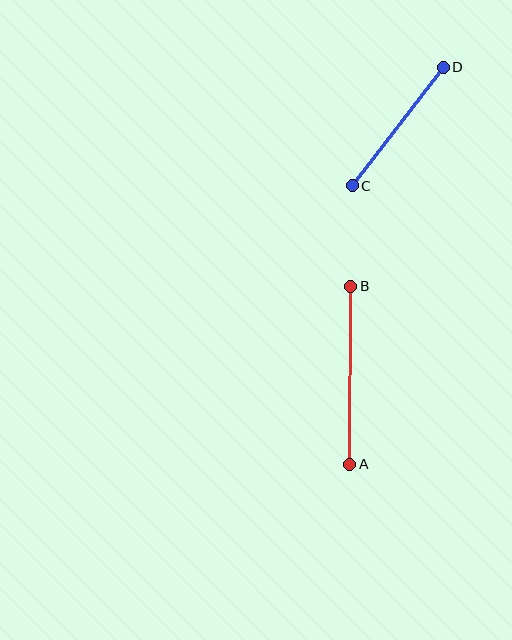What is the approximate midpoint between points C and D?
The midpoint is at approximately (398, 126) pixels.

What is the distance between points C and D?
The distance is approximately 149 pixels.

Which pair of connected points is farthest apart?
Points A and B are farthest apart.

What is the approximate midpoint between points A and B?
The midpoint is at approximately (350, 375) pixels.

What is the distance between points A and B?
The distance is approximately 178 pixels.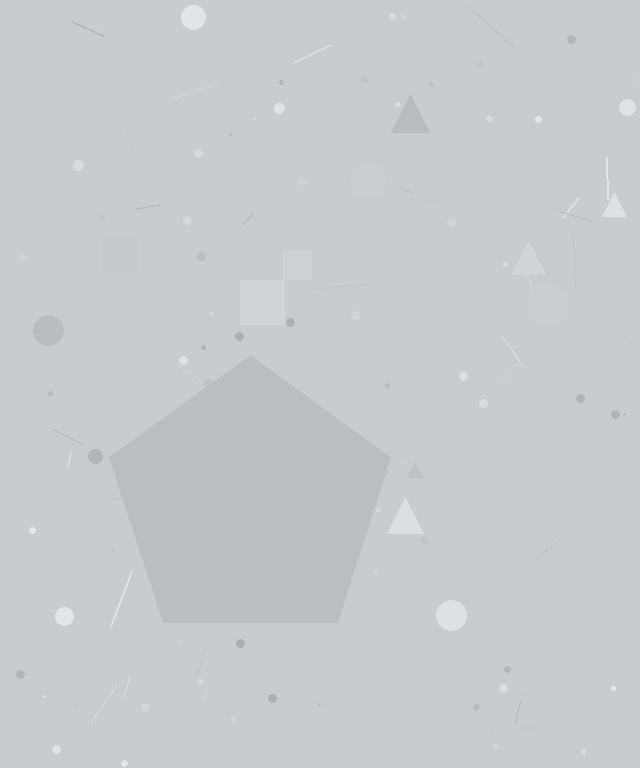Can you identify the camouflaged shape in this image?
The camouflaged shape is a pentagon.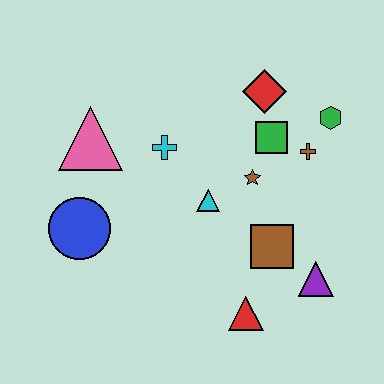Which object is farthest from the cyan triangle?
The green hexagon is farthest from the cyan triangle.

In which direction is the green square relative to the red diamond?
The green square is below the red diamond.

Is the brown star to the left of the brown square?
Yes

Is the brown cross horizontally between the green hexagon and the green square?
Yes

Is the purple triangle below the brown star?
Yes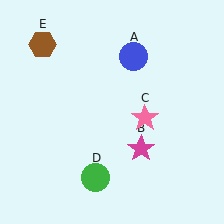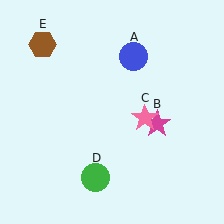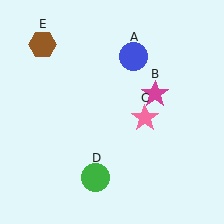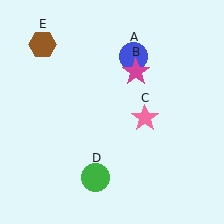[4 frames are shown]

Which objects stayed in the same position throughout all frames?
Blue circle (object A) and pink star (object C) and green circle (object D) and brown hexagon (object E) remained stationary.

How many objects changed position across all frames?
1 object changed position: magenta star (object B).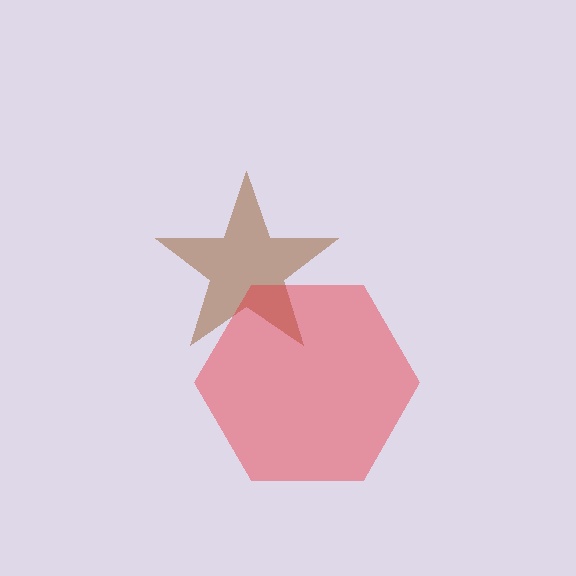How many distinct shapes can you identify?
There are 2 distinct shapes: a brown star, a red hexagon.